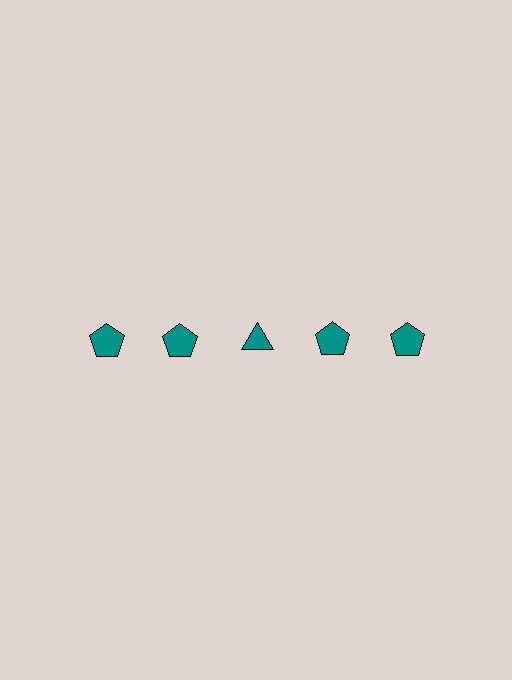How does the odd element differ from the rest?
It has a different shape: triangle instead of pentagon.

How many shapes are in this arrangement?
There are 5 shapes arranged in a grid pattern.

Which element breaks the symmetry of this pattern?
The teal triangle in the top row, center column breaks the symmetry. All other shapes are teal pentagons.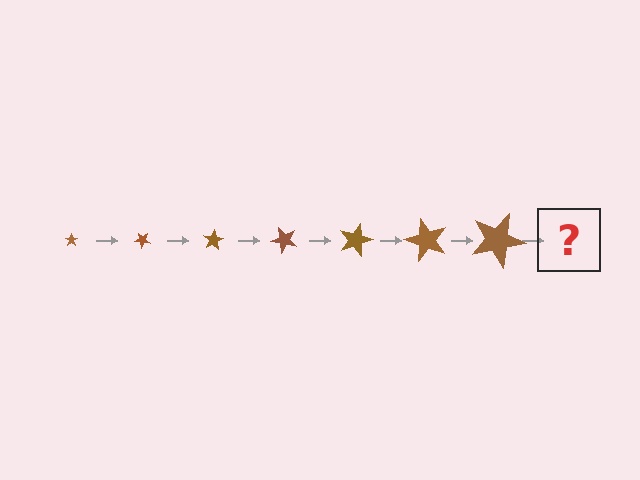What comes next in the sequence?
The next element should be a star, larger than the previous one and rotated 280 degrees from the start.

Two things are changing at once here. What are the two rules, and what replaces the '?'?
The two rules are that the star grows larger each step and it rotates 40 degrees each step. The '?' should be a star, larger than the previous one and rotated 280 degrees from the start.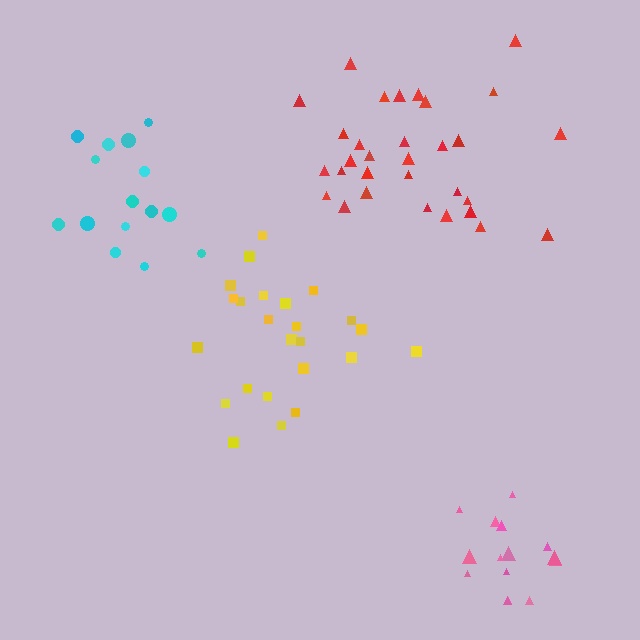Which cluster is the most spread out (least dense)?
Cyan.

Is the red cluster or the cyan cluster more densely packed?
Red.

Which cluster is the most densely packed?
Pink.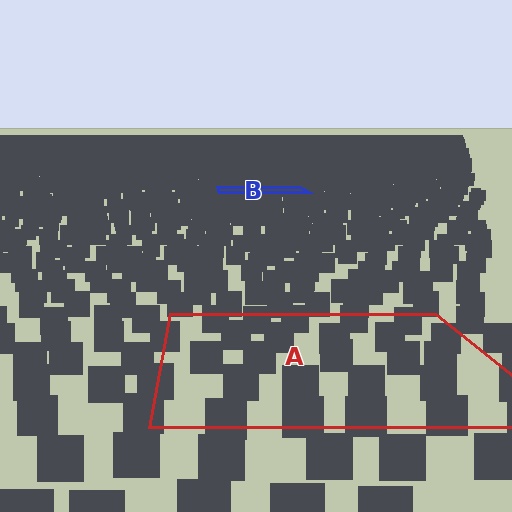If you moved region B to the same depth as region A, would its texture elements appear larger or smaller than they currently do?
They would appear larger. At a closer depth, the same texture elements are projected at a bigger on-screen size.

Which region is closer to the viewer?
Region A is closer. The texture elements there are larger and more spread out.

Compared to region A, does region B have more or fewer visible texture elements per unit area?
Region B has more texture elements per unit area — they are packed more densely because it is farther away.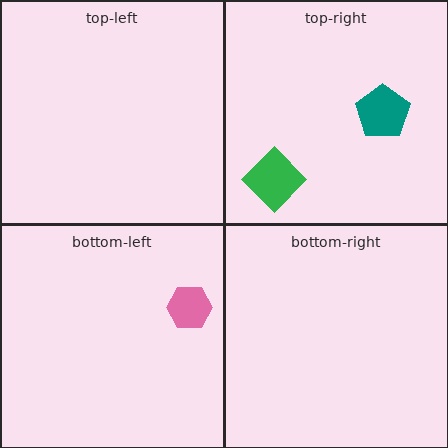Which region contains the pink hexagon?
The bottom-left region.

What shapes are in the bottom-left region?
The pink hexagon.